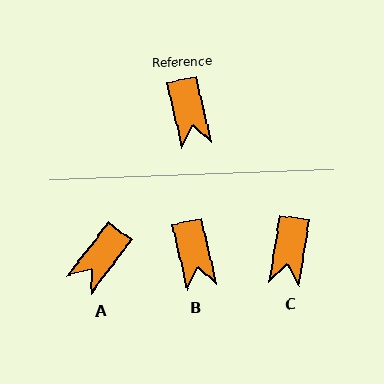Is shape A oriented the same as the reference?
No, it is off by about 50 degrees.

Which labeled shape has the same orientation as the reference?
B.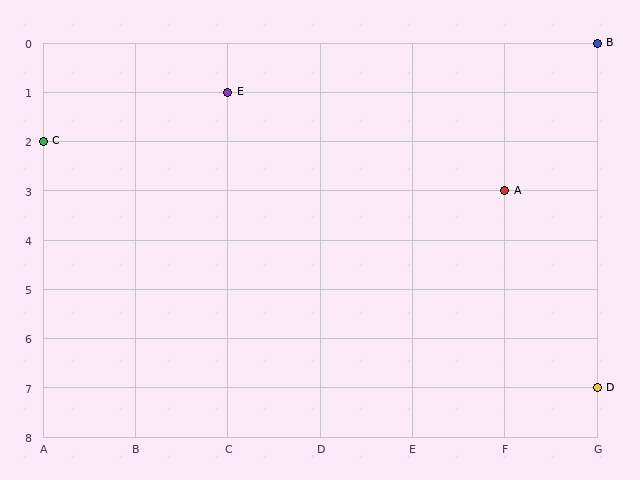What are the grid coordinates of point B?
Point B is at grid coordinates (G, 0).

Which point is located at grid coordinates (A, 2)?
Point C is at (A, 2).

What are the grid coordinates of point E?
Point E is at grid coordinates (C, 1).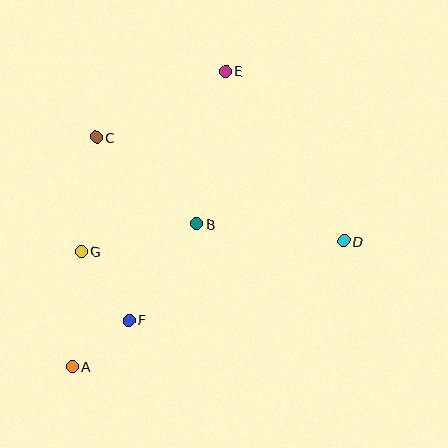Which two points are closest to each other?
Points A and F are closest to each other.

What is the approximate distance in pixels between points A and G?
The distance between A and G is approximately 116 pixels.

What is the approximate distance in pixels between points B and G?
The distance between B and G is approximately 119 pixels.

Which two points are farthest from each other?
Points A and E are farthest from each other.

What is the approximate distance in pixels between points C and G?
The distance between C and G is approximately 115 pixels.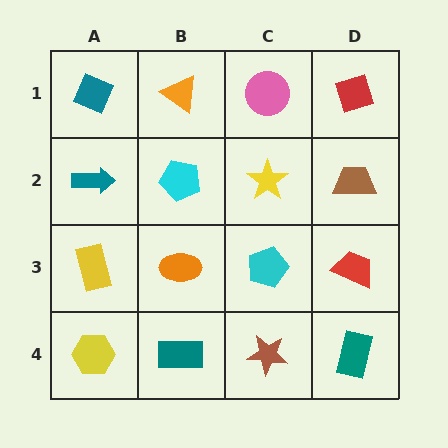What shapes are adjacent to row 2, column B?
An orange triangle (row 1, column B), an orange ellipse (row 3, column B), a teal arrow (row 2, column A), a yellow star (row 2, column C).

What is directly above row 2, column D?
A red diamond.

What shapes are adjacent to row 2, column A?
A teal diamond (row 1, column A), a yellow rectangle (row 3, column A), a cyan pentagon (row 2, column B).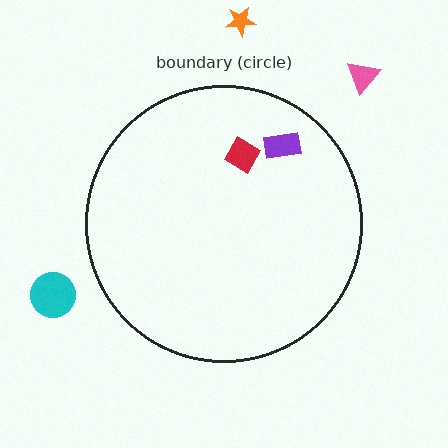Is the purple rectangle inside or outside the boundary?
Inside.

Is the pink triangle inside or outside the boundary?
Outside.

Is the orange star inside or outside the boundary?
Outside.